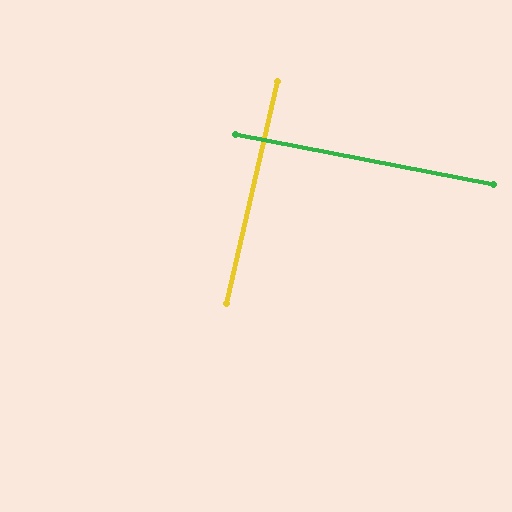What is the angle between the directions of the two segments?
Approximately 88 degrees.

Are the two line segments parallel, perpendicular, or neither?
Perpendicular — they meet at approximately 88°.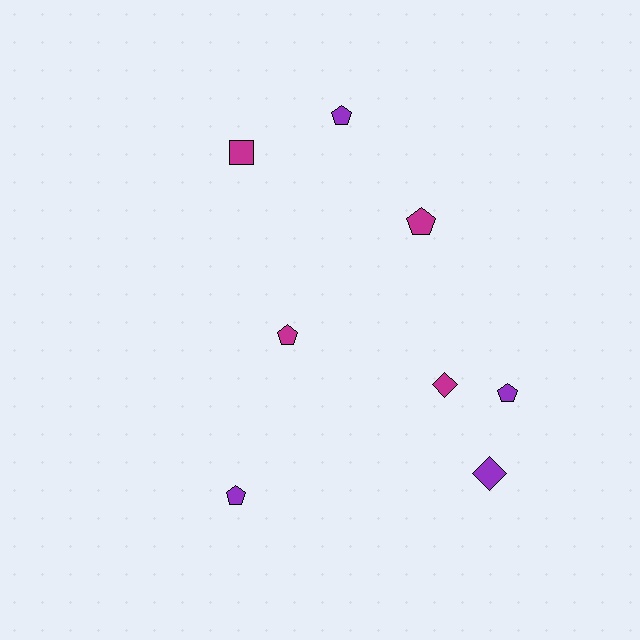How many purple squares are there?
There are no purple squares.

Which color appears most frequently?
Purple, with 4 objects.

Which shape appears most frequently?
Pentagon, with 5 objects.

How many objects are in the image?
There are 8 objects.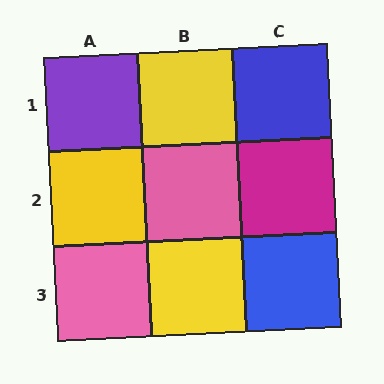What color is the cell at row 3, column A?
Pink.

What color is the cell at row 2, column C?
Magenta.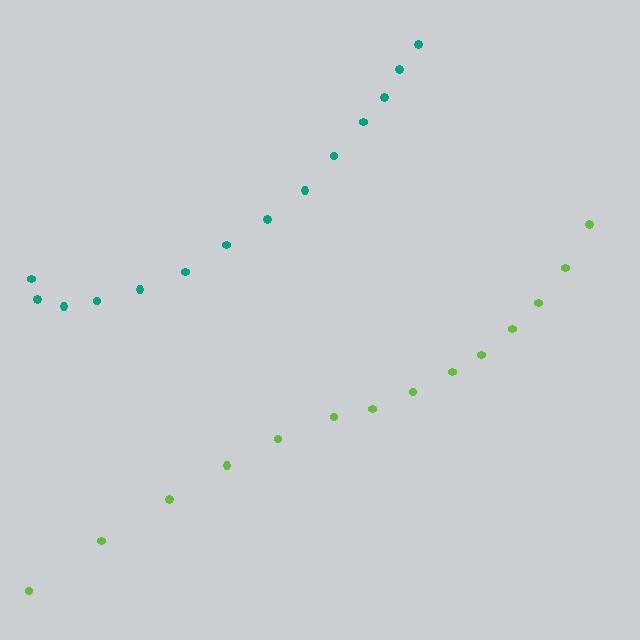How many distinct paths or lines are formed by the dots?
There are 2 distinct paths.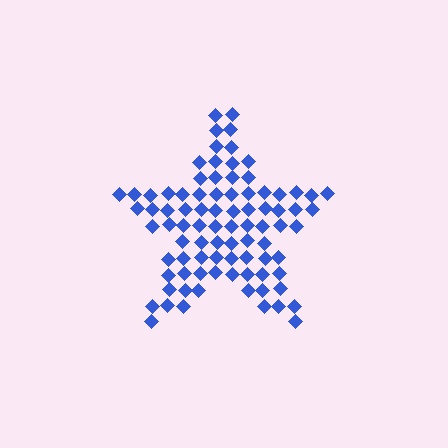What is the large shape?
The large shape is a star.